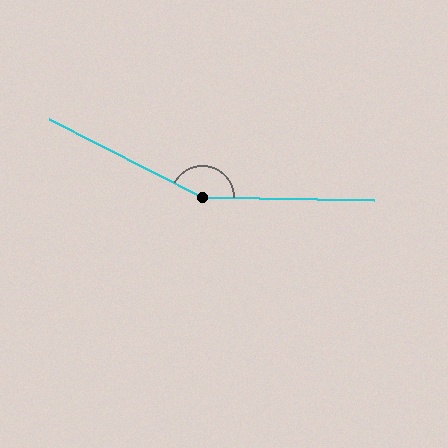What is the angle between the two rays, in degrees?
Approximately 154 degrees.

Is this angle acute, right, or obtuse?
It is obtuse.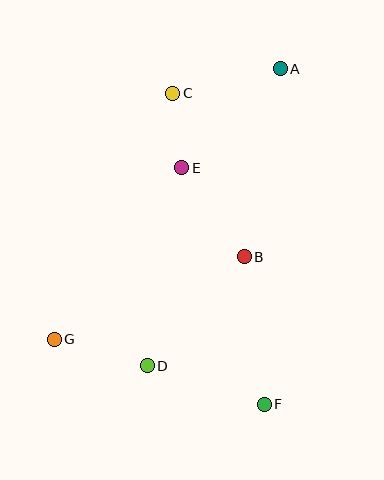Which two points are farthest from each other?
Points A and G are farthest from each other.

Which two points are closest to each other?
Points C and E are closest to each other.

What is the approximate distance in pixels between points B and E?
The distance between B and E is approximately 109 pixels.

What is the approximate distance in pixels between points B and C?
The distance between B and C is approximately 178 pixels.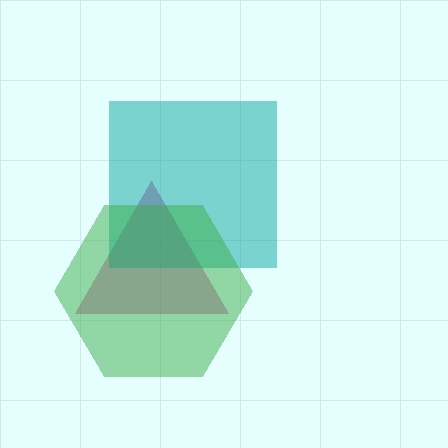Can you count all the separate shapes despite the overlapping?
Yes, there are 3 separate shapes.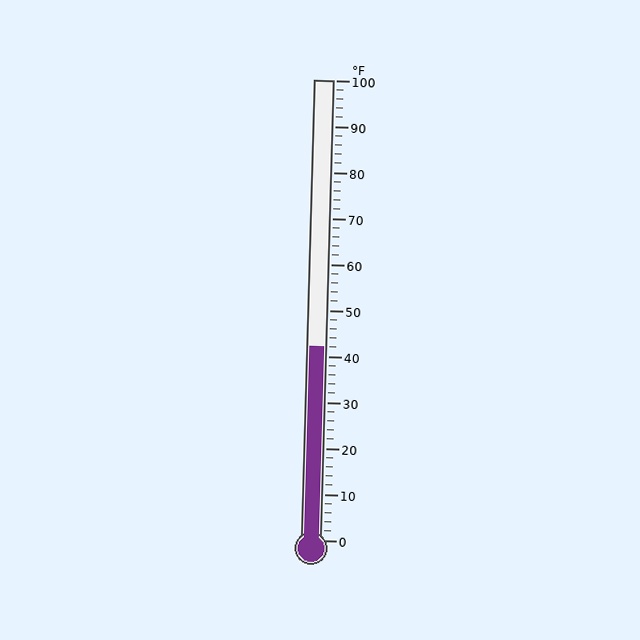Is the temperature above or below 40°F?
The temperature is above 40°F.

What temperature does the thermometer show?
The thermometer shows approximately 42°F.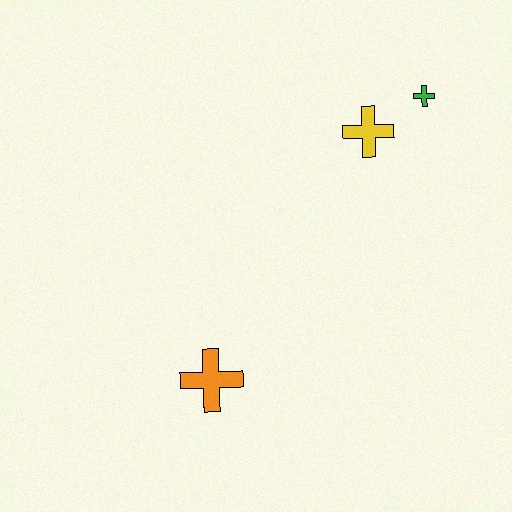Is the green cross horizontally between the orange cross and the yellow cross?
No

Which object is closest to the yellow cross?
The green cross is closest to the yellow cross.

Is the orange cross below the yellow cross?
Yes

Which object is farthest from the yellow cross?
The orange cross is farthest from the yellow cross.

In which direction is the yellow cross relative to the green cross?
The yellow cross is to the left of the green cross.